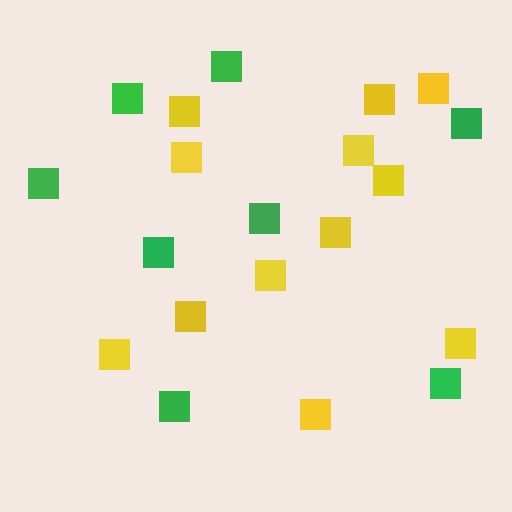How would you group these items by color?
There are 2 groups: one group of yellow squares (12) and one group of green squares (8).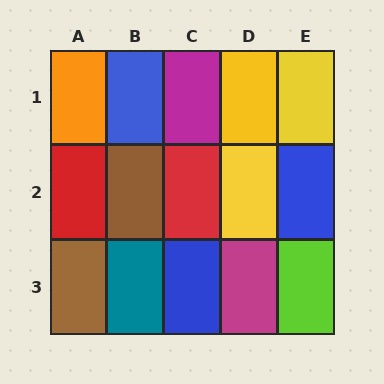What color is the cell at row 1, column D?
Yellow.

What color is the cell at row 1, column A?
Orange.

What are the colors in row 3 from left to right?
Brown, teal, blue, magenta, lime.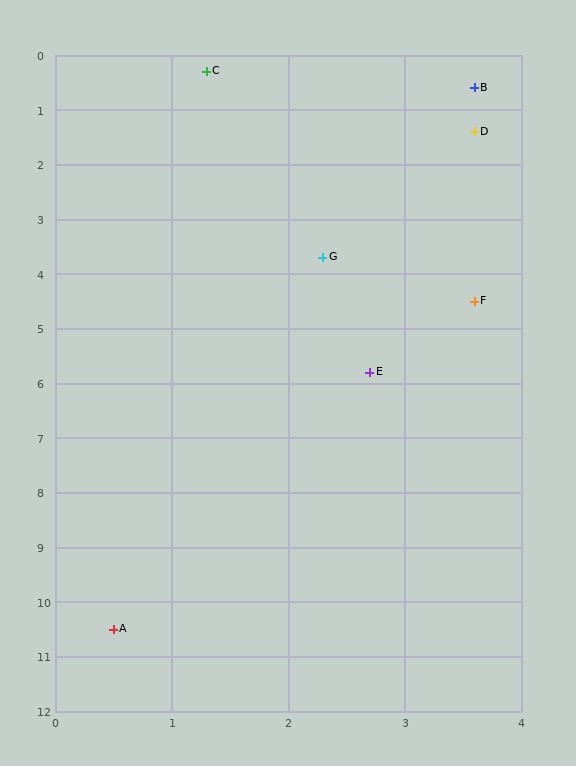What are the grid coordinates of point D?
Point D is at approximately (3.6, 1.4).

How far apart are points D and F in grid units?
Points D and F are about 3.1 grid units apart.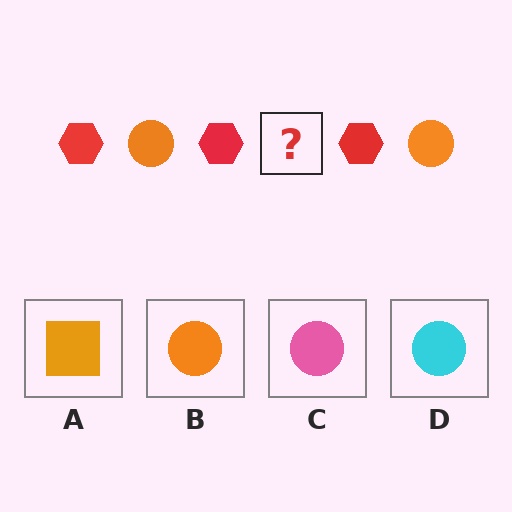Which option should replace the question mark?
Option B.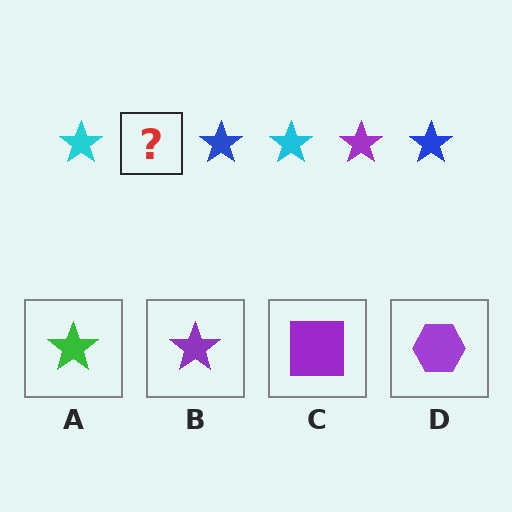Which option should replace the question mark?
Option B.